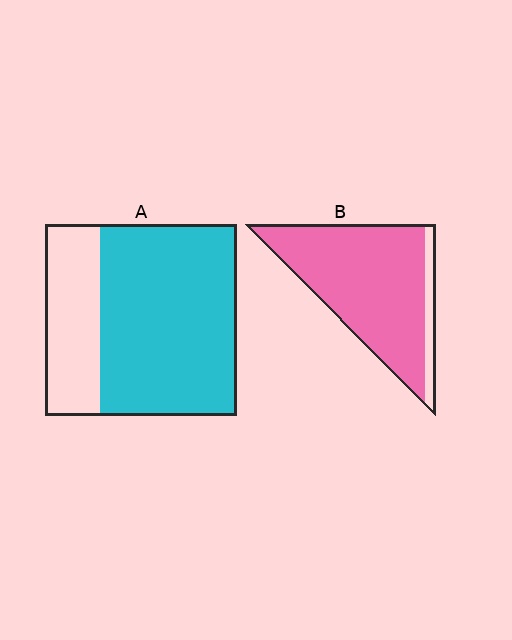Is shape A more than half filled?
Yes.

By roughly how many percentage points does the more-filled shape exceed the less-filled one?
By roughly 15 percentage points (B over A).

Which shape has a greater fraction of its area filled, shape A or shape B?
Shape B.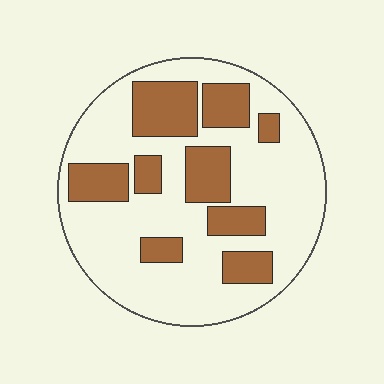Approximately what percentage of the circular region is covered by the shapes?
Approximately 30%.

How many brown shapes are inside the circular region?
9.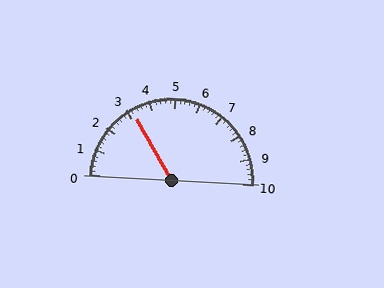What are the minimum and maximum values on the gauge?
The gauge ranges from 0 to 10.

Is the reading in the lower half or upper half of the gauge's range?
The reading is in the lower half of the range (0 to 10).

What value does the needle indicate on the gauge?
The needle indicates approximately 3.2.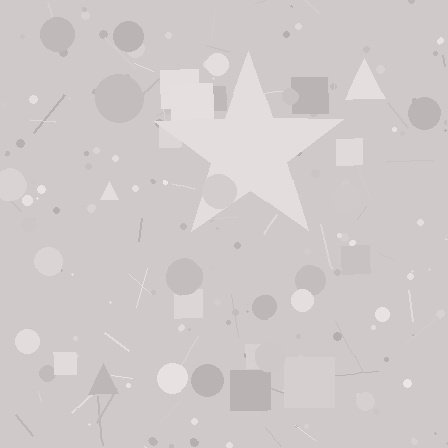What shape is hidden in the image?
A star is hidden in the image.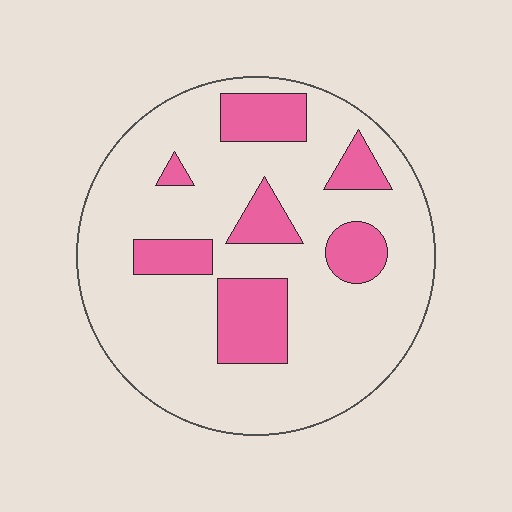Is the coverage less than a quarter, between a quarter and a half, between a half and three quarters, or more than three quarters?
Less than a quarter.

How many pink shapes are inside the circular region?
7.